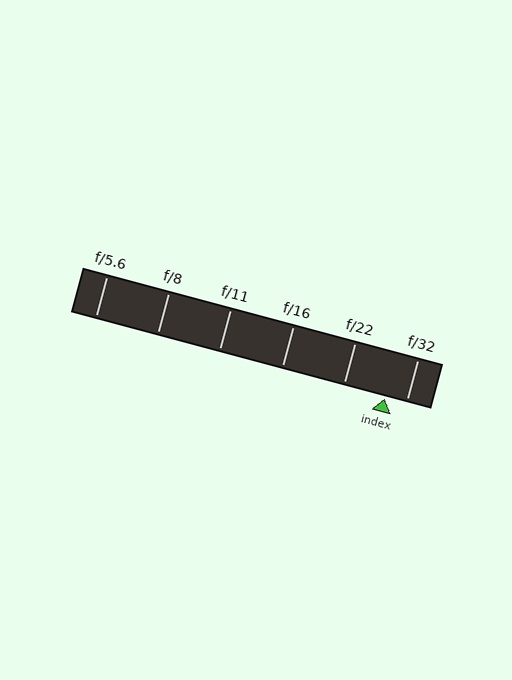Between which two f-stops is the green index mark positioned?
The index mark is between f/22 and f/32.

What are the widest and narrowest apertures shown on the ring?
The widest aperture shown is f/5.6 and the narrowest is f/32.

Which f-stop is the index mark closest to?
The index mark is closest to f/32.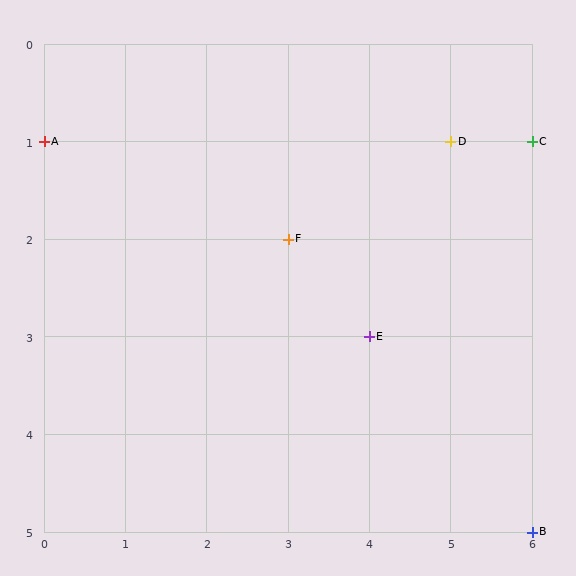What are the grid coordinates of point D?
Point D is at grid coordinates (5, 1).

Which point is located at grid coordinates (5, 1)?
Point D is at (5, 1).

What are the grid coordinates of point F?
Point F is at grid coordinates (3, 2).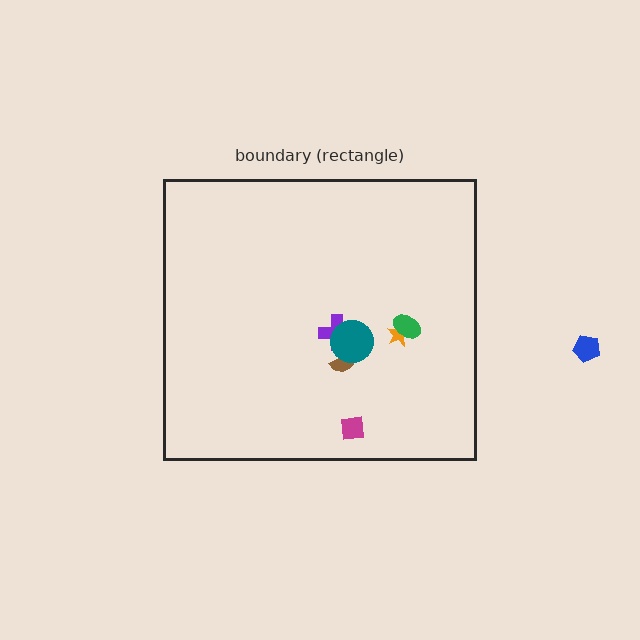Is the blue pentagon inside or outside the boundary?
Outside.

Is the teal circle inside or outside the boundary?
Inside.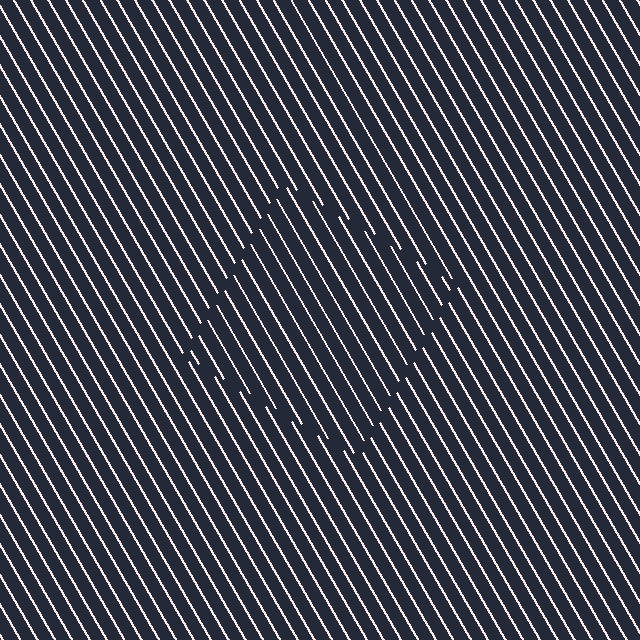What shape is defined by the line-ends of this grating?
An illusory square. The interior of the shape contains the same grating, shifted by half a period — the contour is defined by the phase discontinuity where line-ends from the inner and outer gratings abut.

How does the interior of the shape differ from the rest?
The interior of the shape contains the same grating, shifted by half a period — the contour is defined by the phase discontinuity where line-ends from the inner and outer gratings abut.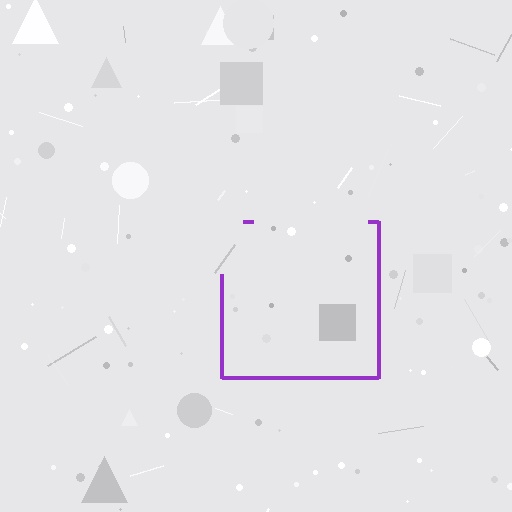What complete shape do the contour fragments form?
The contour fragments form a square.